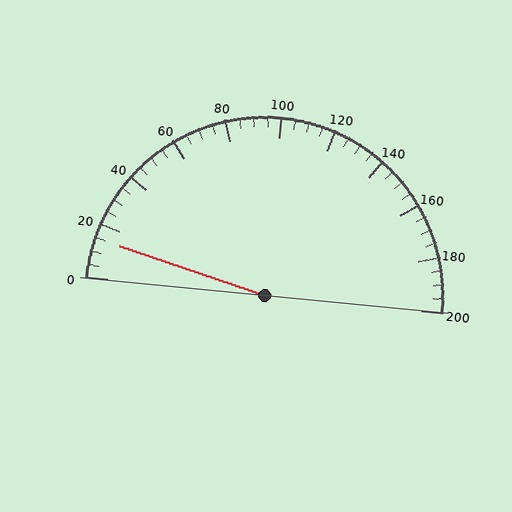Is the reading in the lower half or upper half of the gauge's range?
The reading is in the lower half of the range (0 to 200).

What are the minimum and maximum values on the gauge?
The gauge ranges from 0 to 200.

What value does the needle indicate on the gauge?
The needle indicates approximately 15.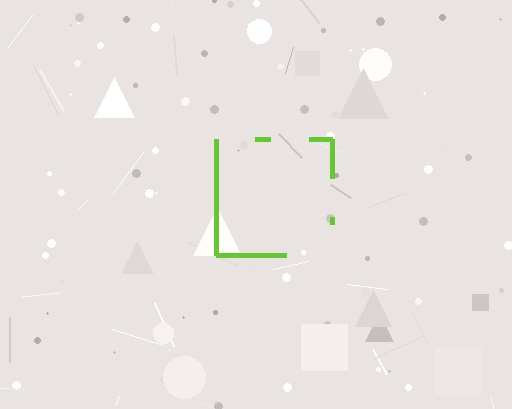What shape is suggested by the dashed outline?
The dashed outline suggests a square.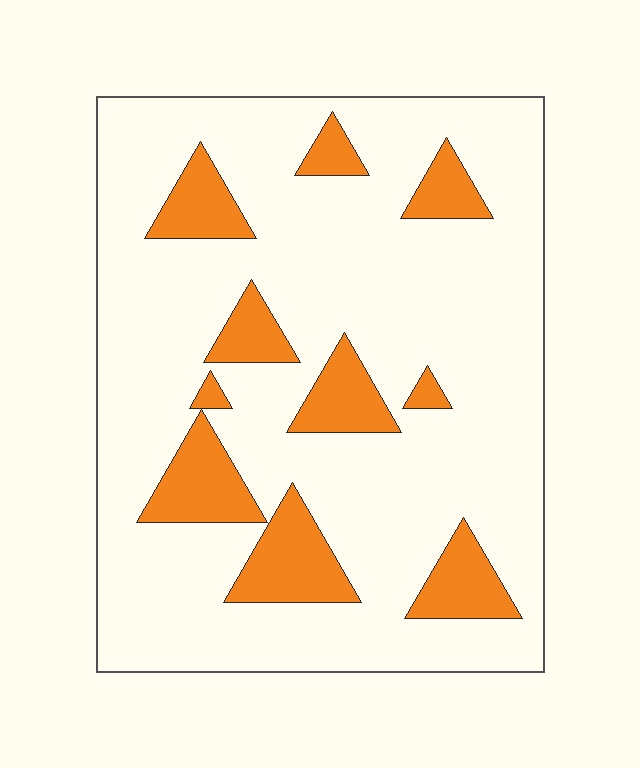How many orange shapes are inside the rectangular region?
10.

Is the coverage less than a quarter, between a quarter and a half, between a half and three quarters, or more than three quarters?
Less than a quarter.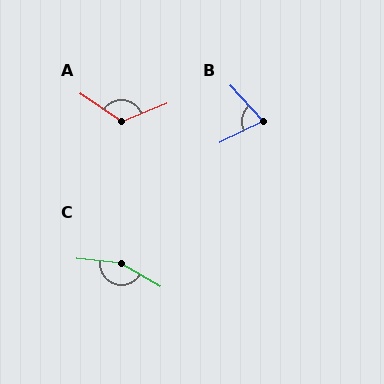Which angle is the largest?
C, at approximately 155 degrees.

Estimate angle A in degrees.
Approximately 124 degrees.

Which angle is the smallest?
B, at approximately 74 degrees.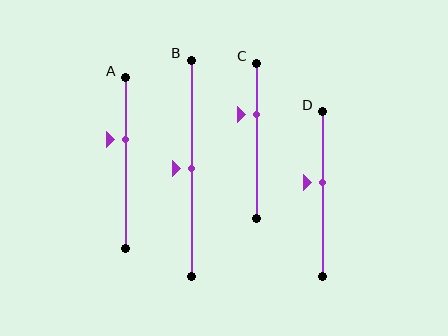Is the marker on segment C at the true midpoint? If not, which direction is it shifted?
No, the marker on segment C is shifted upward by about 17% of the segment length.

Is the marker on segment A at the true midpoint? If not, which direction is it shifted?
No, the marker on segment A is shifted upward by about 14% of the segment length.